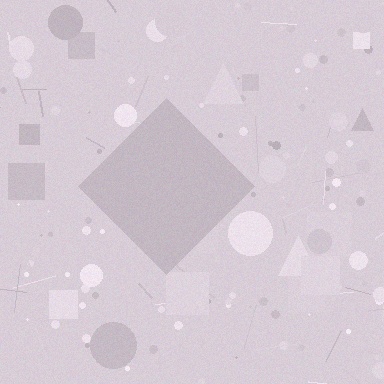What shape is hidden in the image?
A diamond is hidden in the image.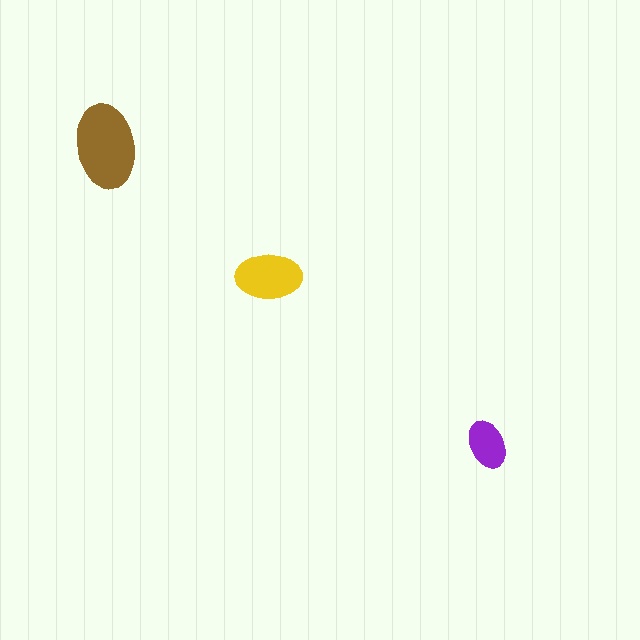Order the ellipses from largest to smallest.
the brown one, the yellow one, the purple one.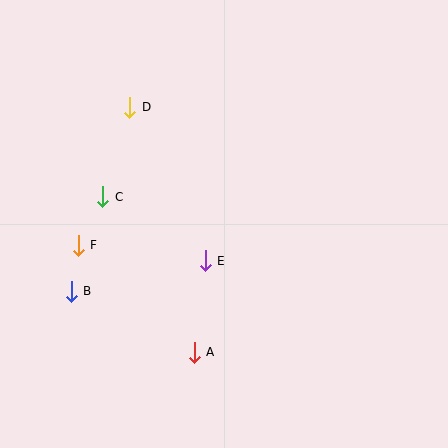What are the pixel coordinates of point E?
Point E is at (205, 261).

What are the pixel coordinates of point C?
Point C is at (103, 197).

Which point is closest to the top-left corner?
Point D is closest to the top-left corner.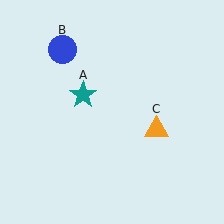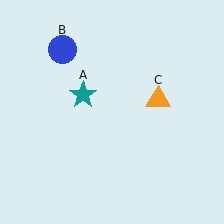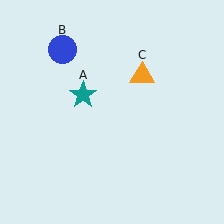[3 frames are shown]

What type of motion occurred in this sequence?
The orange triangle (object C) rotated counterclockwise around the center of the scene.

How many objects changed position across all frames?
1 object changed position: orange triangle (object C).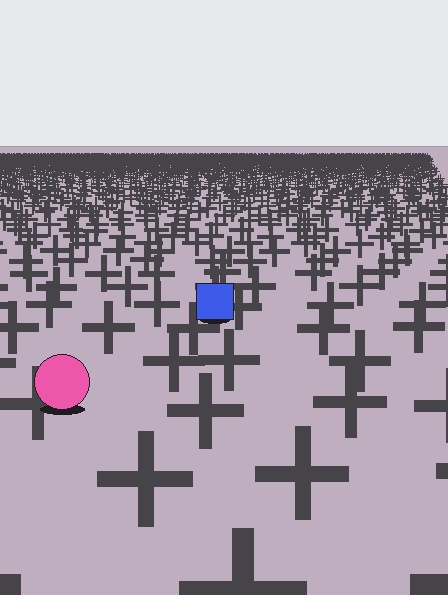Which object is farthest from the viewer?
The blue square is farthest from the viewer. It appears smaller and the ground texture around it is denser.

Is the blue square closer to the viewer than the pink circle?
No. The pink circle is closer — you can tell from the texture gradient: the ground texture is coarser near it.